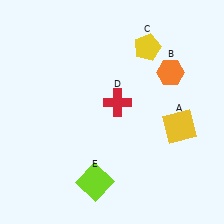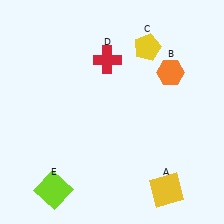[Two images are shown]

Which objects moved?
The objects that moved are: the yellow square (A), the red cross (D), the lime square (E).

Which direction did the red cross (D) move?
The red cross (D) moved up.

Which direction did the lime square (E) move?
The lime square (E) moved left.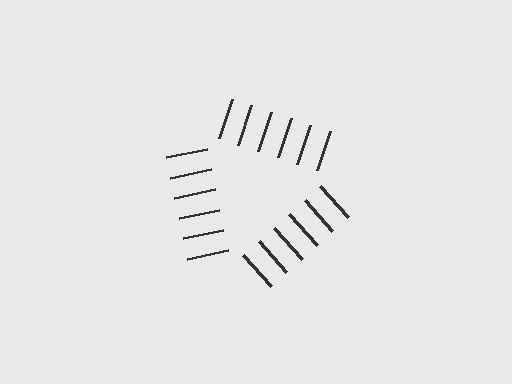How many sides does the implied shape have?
3 sides — the line-ends trace a triangle.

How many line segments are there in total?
18 — 6 along each of the 3 edges.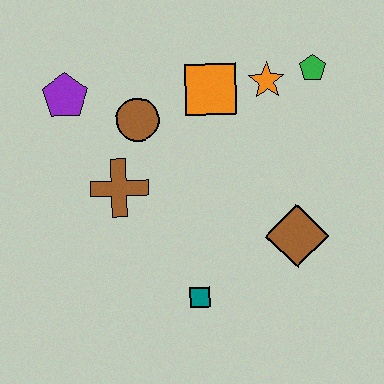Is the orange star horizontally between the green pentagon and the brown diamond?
No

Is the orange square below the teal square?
No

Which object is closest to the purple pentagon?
The brown circle is closest to the purple pentagon.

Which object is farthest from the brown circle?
The brown diamond is farthest from the brown circle.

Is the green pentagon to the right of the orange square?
Yes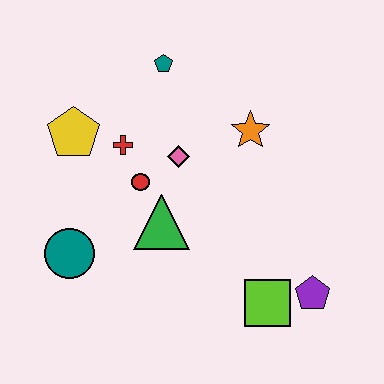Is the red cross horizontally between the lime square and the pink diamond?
No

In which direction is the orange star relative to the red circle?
The orange star is to the right of the red circle.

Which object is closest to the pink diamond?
The red circle is closest to the pink diamond.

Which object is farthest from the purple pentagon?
The yellow pentagon is farthest from the purple pentagon.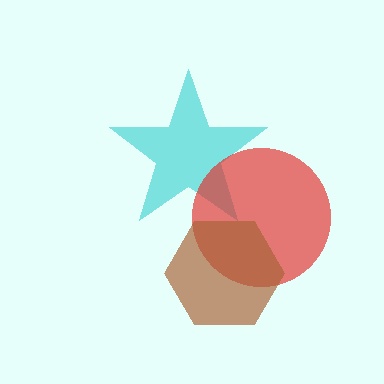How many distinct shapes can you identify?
There are 3 distinct shapes: a cyan star, a red circle, a brown hexagon.